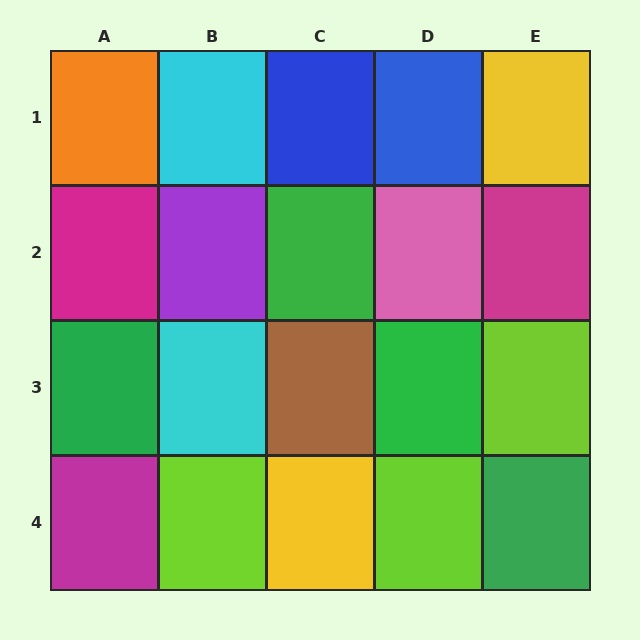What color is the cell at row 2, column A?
Magenta.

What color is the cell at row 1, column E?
Yellow.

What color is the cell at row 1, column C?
Blue.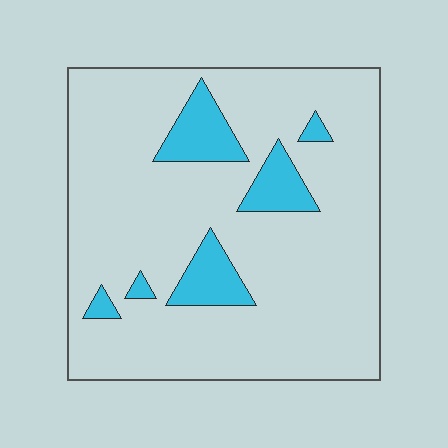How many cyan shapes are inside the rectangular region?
6.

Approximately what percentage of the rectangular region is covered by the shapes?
Approximately 15%.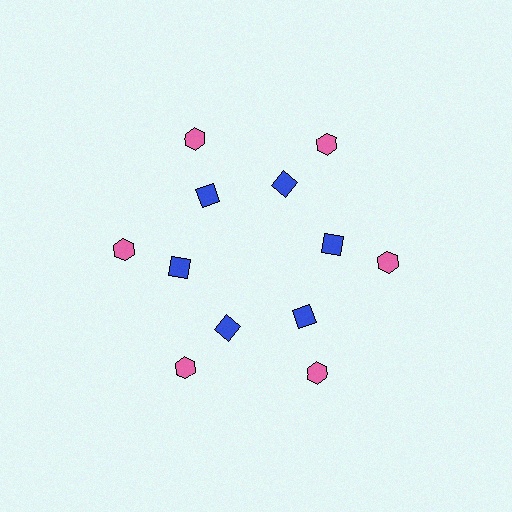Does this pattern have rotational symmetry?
Yes, this pattern has 6-fold rotational symmetry. It looks the same after rotating 60 degrees around the center.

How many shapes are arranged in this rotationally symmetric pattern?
There are 12 shapes, arranged in 6 groups of 2.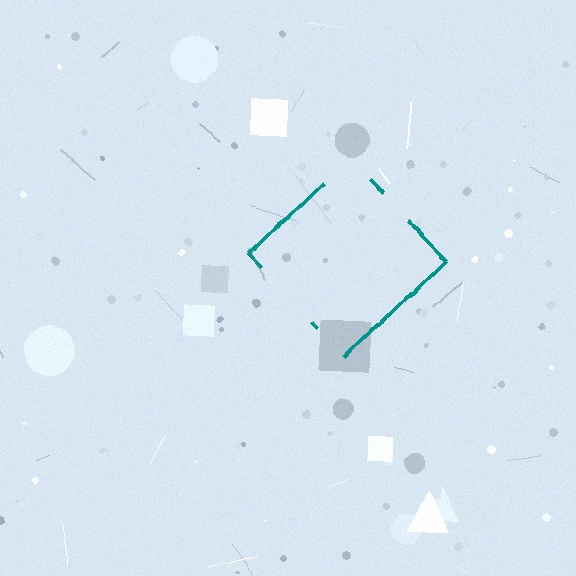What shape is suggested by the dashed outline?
The dashed outline suggests a diamond.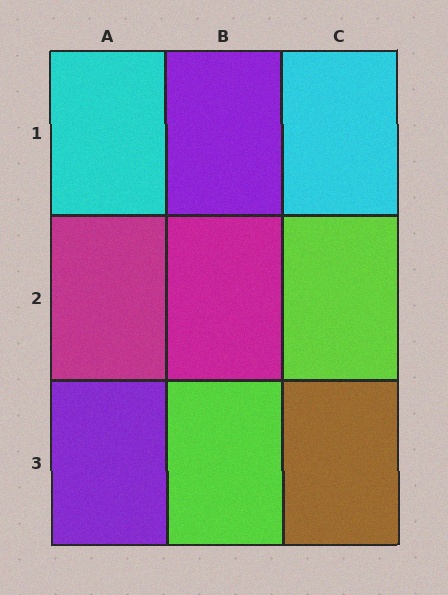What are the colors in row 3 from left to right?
Purple, lime, brown.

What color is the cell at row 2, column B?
Magenta.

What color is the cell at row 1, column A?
Cyan.